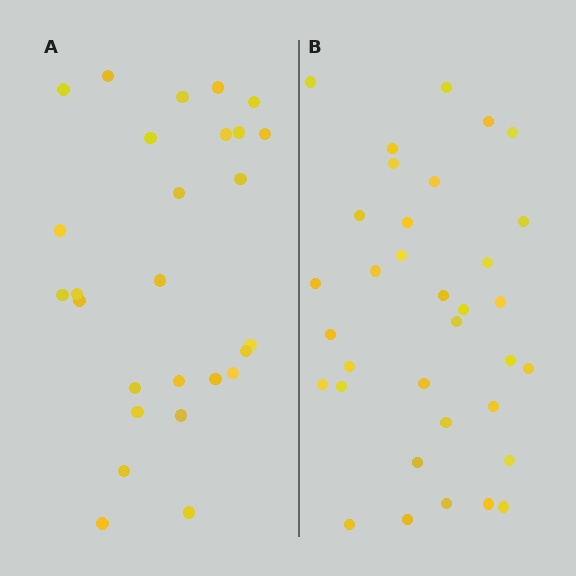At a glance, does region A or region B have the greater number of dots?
Region B (the right region) has more dots.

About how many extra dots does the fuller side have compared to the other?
Region B has roughly 8 or so more dots than region A.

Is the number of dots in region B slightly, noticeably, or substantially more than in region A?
Region B has noticeably more, but not dramatically so. The ratio is roughly 1.3 to 1.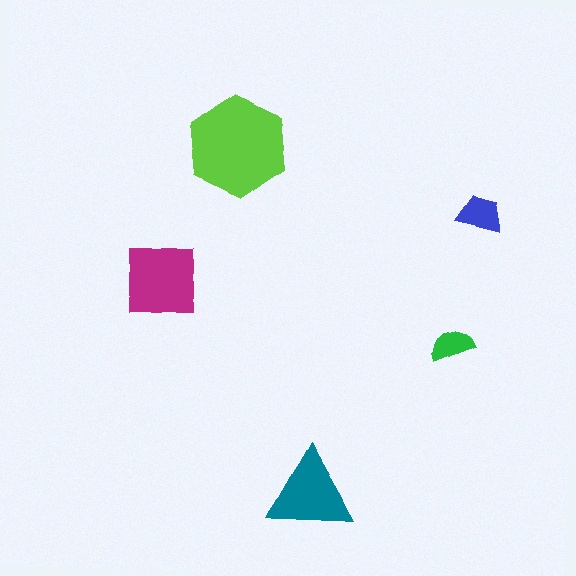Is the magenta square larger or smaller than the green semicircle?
Larger.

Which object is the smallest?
The green semicircle.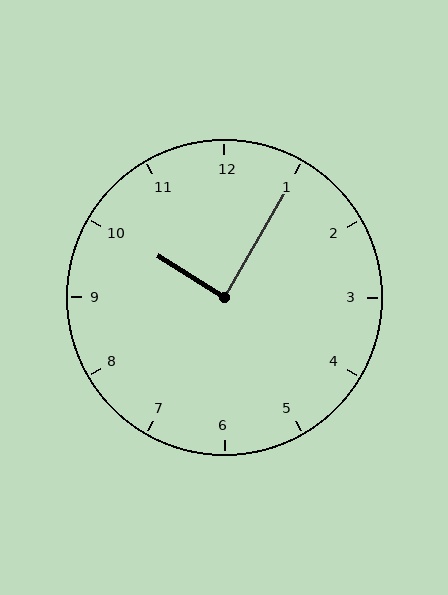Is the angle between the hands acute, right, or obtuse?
It is right.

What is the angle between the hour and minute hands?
Approximately 88 degrees.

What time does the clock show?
10:05.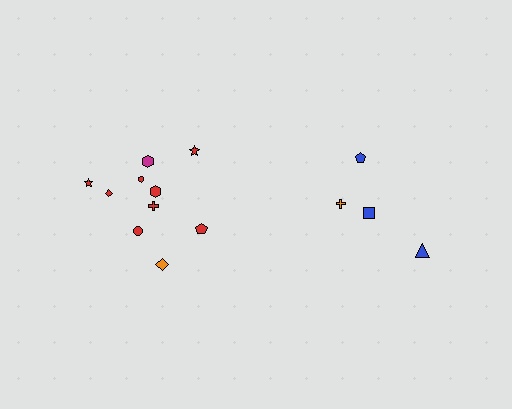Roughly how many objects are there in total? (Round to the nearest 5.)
Roughly 15 objects in total.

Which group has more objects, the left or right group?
The left group.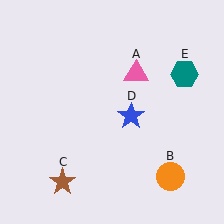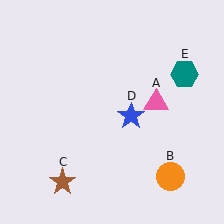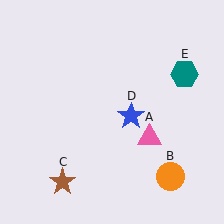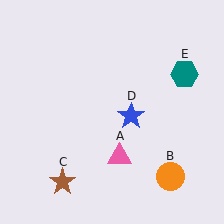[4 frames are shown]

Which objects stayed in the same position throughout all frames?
Orange circle (object B) and brown star (object C) and blue star (object D) and teal hexagon (object E) remained stationary.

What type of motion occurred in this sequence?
The pink triangle (object A) rotated clockwise around the center of the scene.